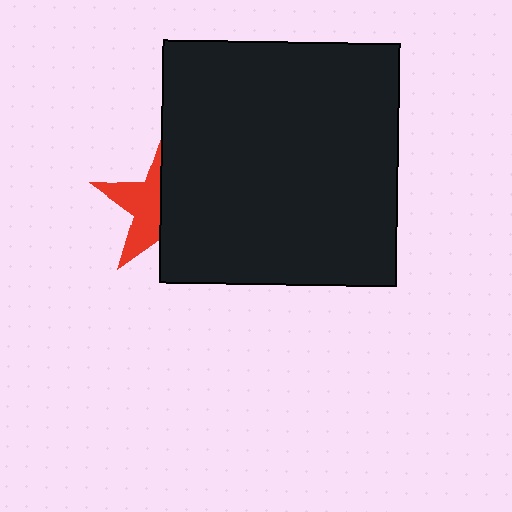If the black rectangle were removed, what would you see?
You would see the complete red star.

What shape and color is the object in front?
The object in front is a black rectangle.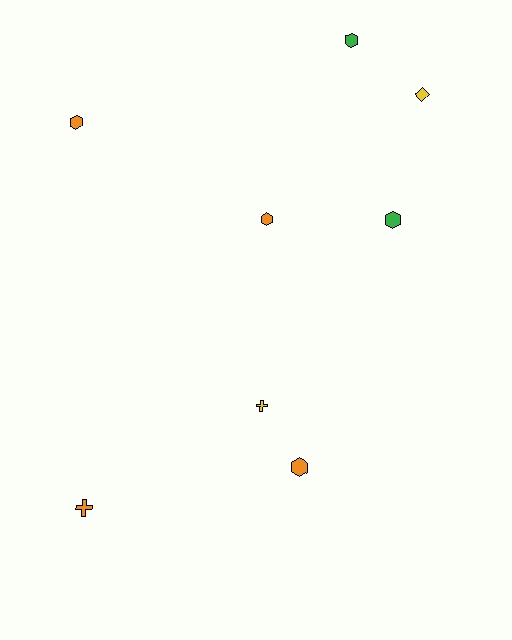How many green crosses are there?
There are no green crosses.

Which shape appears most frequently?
Hexagon, with 5 objects.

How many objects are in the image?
There are 8 objects.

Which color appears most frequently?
Orange, with 4 objects.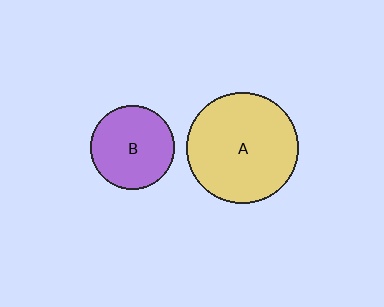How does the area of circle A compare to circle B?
Approximately 1.8 times.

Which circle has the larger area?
Circle A (yellow).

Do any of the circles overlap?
No, none of the circles overlap.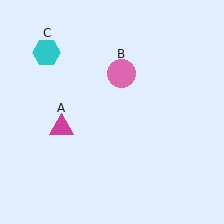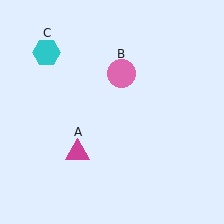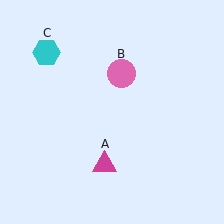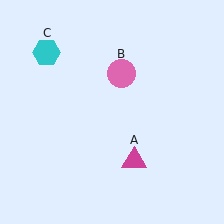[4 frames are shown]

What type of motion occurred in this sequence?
The magenta triangle (object A) rotated counterclockwise around the center of the scene.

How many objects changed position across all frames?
1 object changed position: magenta triangle (object A).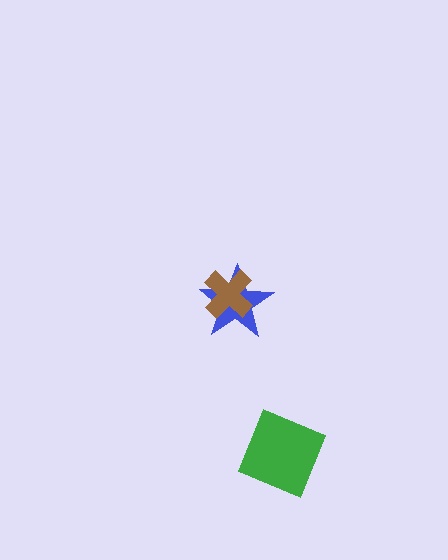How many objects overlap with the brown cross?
1 object overlaps with the brown cross.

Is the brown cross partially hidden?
No, no other shape covers it.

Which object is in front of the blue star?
The brown cross is in front of the blue star.